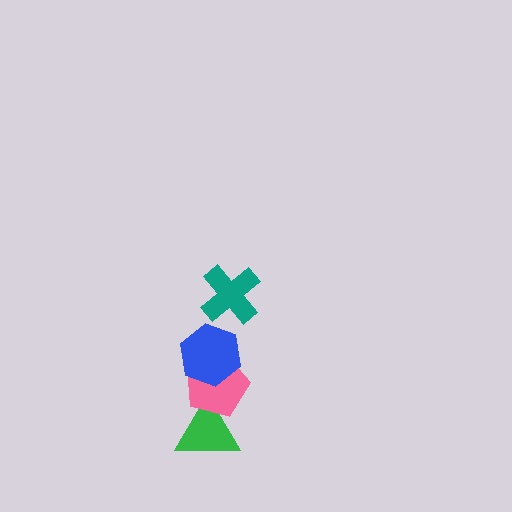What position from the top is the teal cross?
The teal cross is 1st from the top.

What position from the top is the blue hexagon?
The blue hexagon is 2nd from the top.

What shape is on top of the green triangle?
The pink pentagon is on top of the green triangle.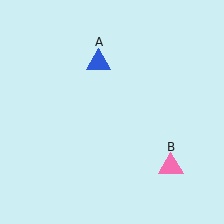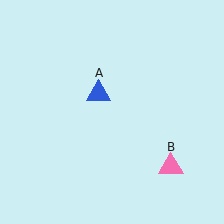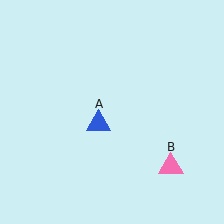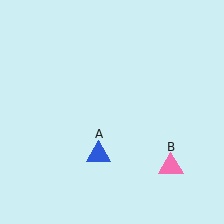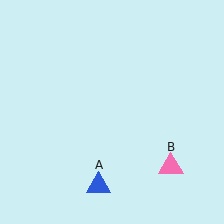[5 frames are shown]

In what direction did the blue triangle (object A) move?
The blue triangle (object A) moved down.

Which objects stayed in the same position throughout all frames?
Pink triangle (object B) remained stationary.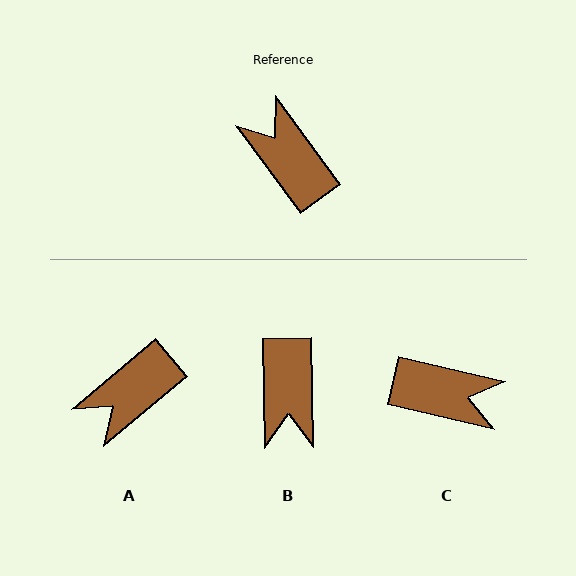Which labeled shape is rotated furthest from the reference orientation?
B, about 144 degrees away.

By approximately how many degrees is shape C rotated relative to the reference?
Approximately 140 degrees clockwise.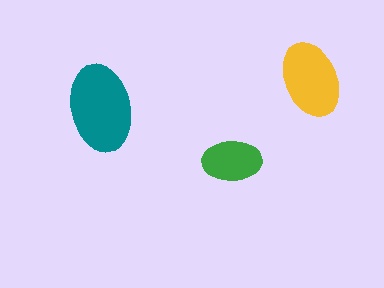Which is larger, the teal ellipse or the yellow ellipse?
The teal one.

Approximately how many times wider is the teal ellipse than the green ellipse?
About 1.5 times wider.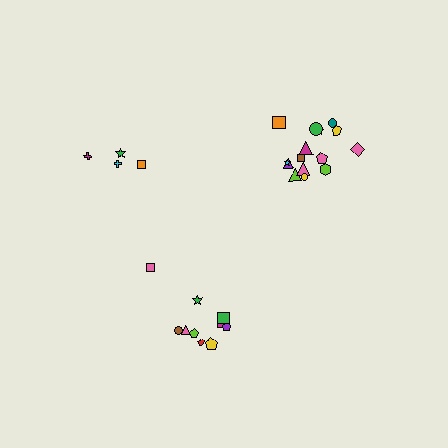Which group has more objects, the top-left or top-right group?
The top-right group.